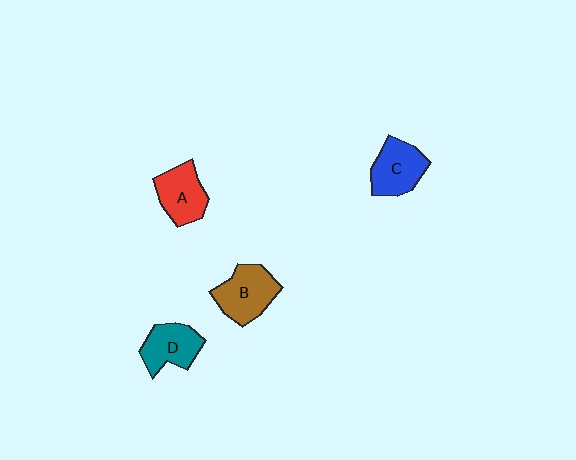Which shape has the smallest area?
Shape D (teal).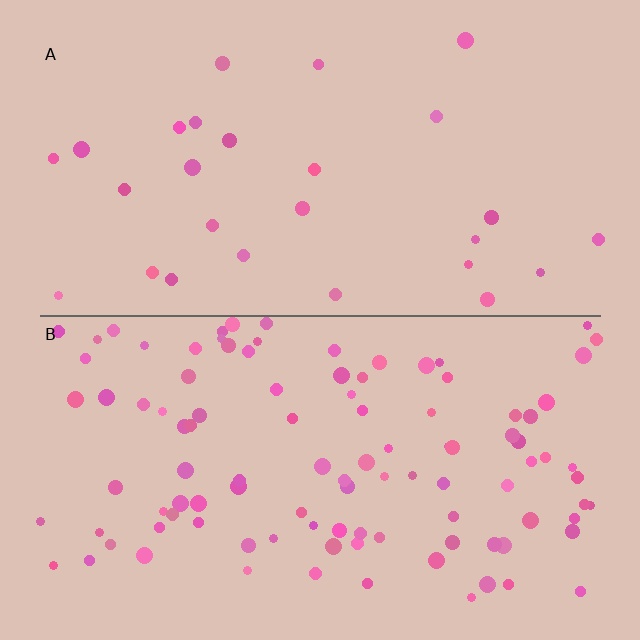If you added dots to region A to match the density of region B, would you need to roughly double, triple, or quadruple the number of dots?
Approximately quadruple.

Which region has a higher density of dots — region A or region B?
B (the bottom).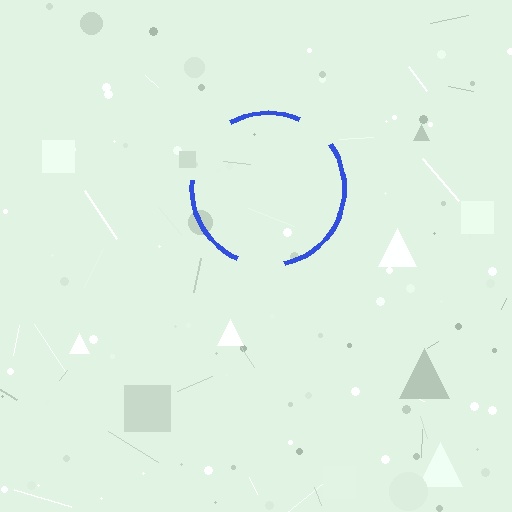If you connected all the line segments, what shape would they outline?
They would outline a circle.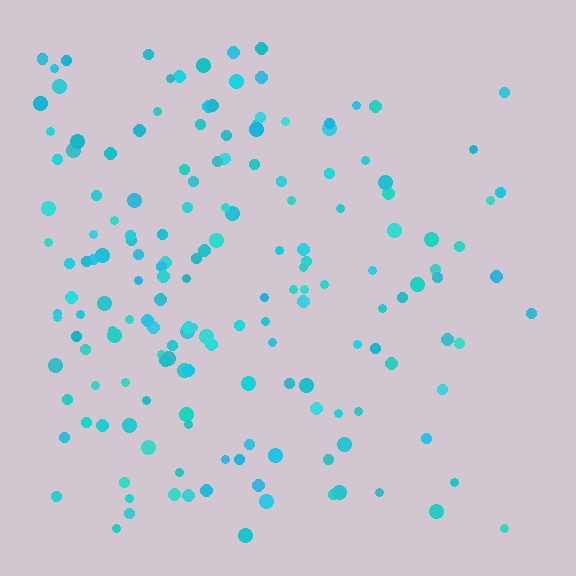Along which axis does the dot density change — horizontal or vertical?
Horizontal.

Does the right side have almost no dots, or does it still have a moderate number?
Still a moderate number, just noticeably fewer than the left.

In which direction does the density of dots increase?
From right to left, with the left side densest.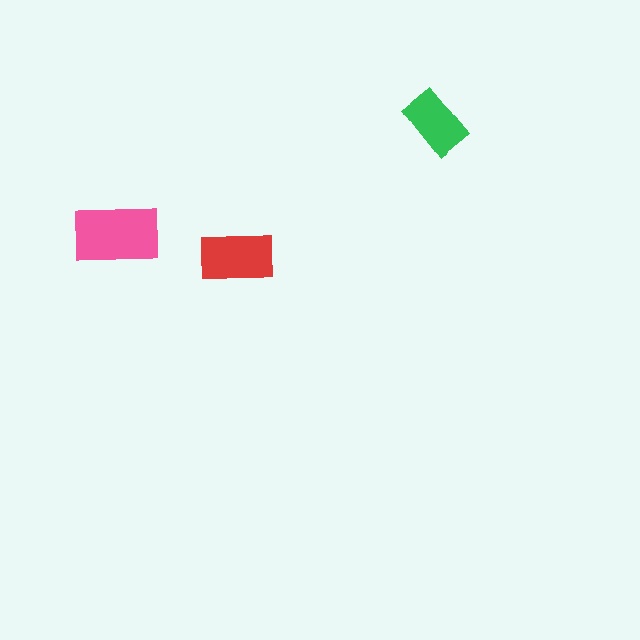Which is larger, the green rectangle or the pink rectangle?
The pink one.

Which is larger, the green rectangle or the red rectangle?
The red one.